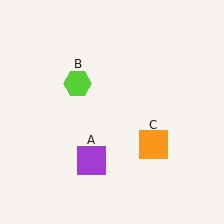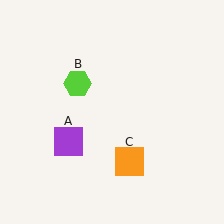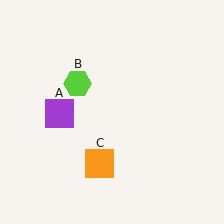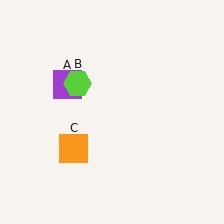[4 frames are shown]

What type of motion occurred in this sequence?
The purple square (object A), orange square (object C) rotated clockwise around the center of the scene.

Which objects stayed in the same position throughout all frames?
Lime hexagon (object B) remained stationary.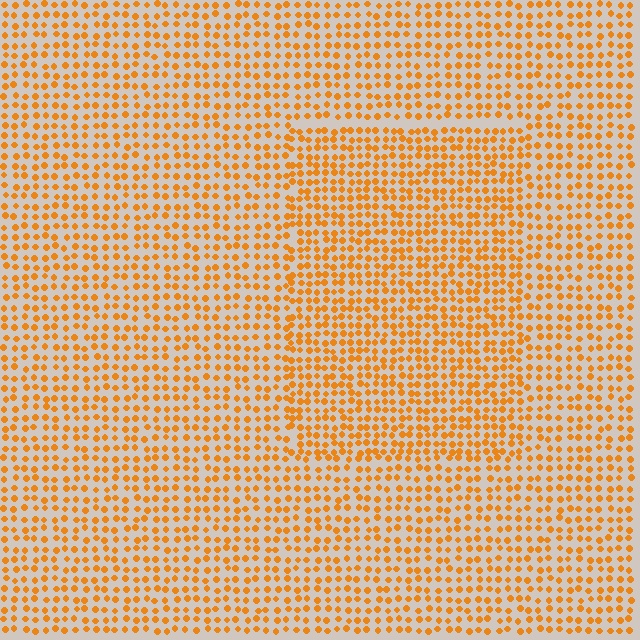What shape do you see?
I see a rectangle.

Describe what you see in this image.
The image contains small orange elements arranged at two different densities. A rectangle-shaped region is visible where the elements are more densely packed than the surrounding area.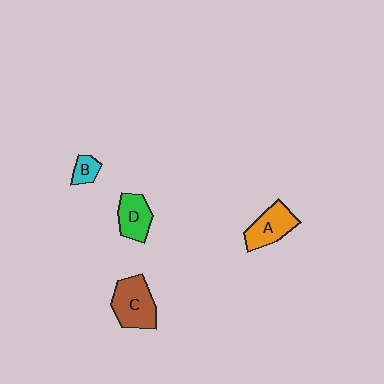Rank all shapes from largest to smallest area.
From largest to smallest: C (brown), A (orange), D (green), B (cyan).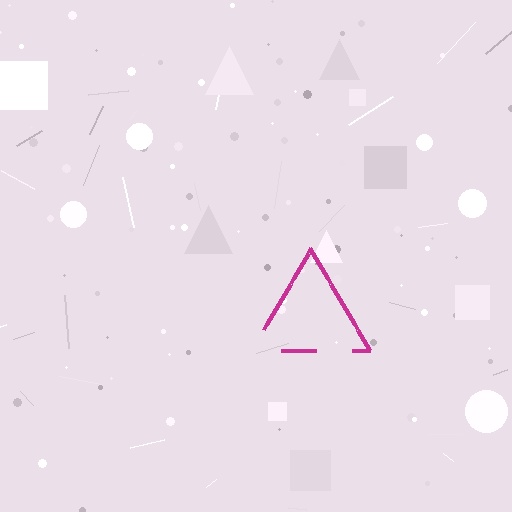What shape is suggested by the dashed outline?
The dashed outline suggests a triangle.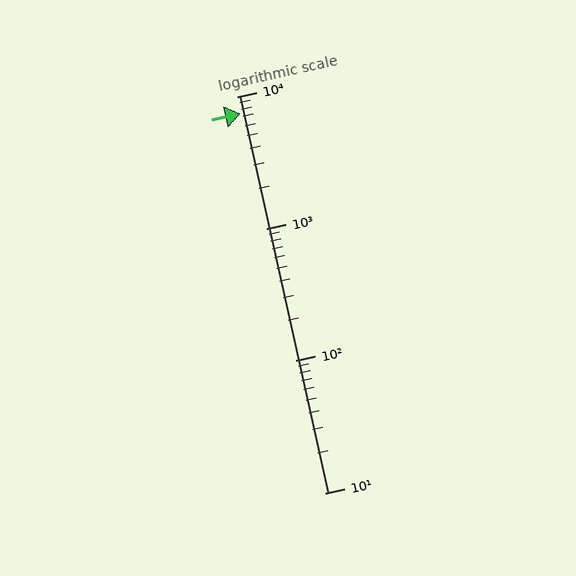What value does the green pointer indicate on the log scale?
The pointer indicates approximately 7400.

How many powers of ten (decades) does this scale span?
The scale spans 3 decades, from 10 to 10000.